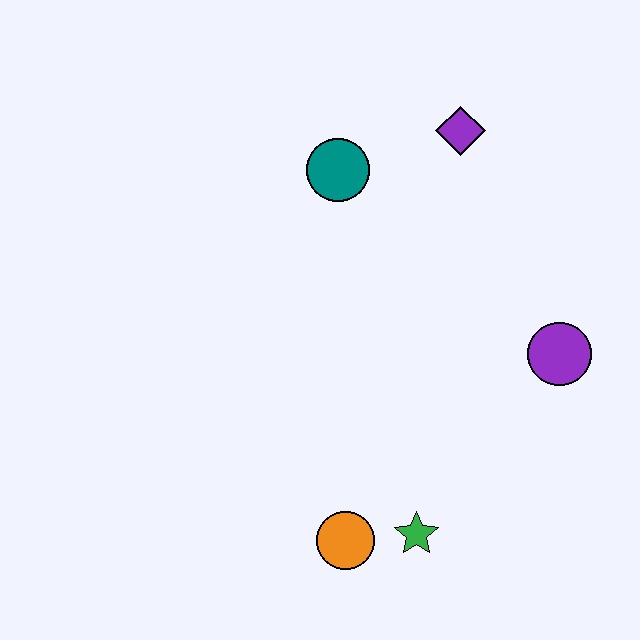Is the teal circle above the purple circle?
Yes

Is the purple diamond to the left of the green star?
No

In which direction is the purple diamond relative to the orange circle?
The purple diamond is above the orange circle.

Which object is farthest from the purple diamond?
The orange circle is farthest from the purple diamond.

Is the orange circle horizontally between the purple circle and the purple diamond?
No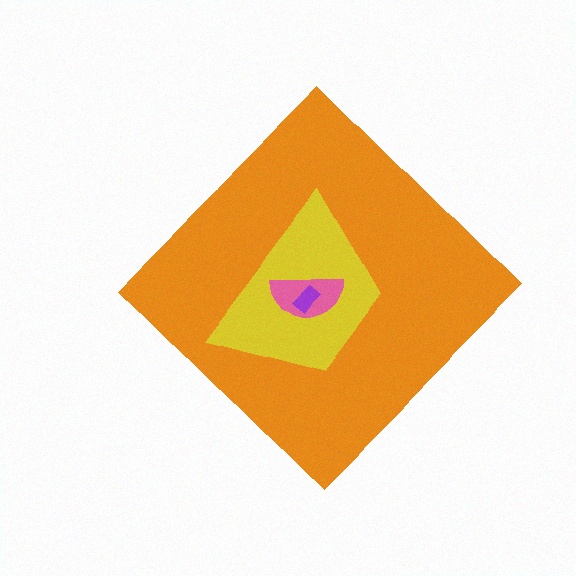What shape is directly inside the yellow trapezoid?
The pink semicircle.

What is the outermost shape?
The orange diamond.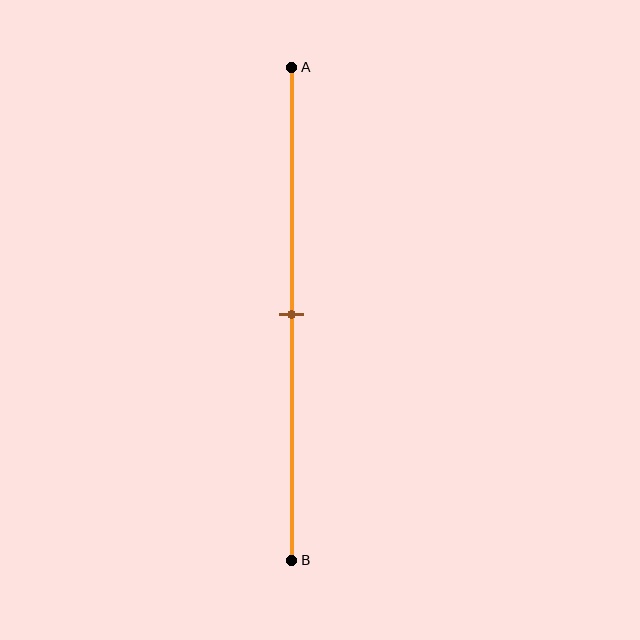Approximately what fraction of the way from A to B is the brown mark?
The brown mark is approximately 50% of the way from A to B.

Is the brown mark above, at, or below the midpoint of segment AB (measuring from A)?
The brown mark is approximately at the midpoint of segment AB.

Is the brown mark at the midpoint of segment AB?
Yes, the mark is approximately at the midpoint.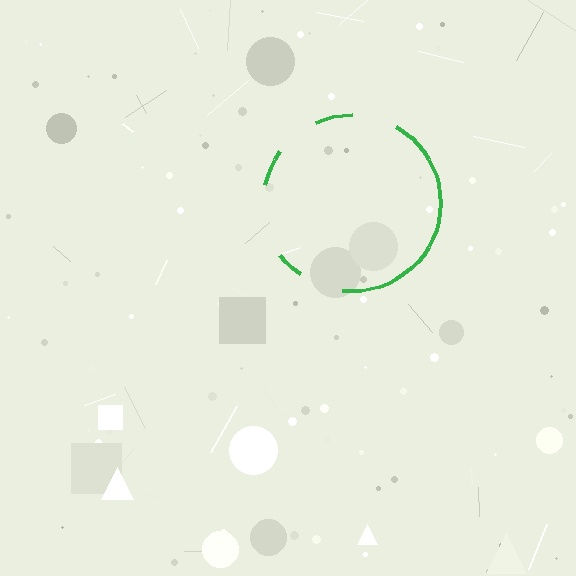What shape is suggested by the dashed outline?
The dashed outline suggests a circle.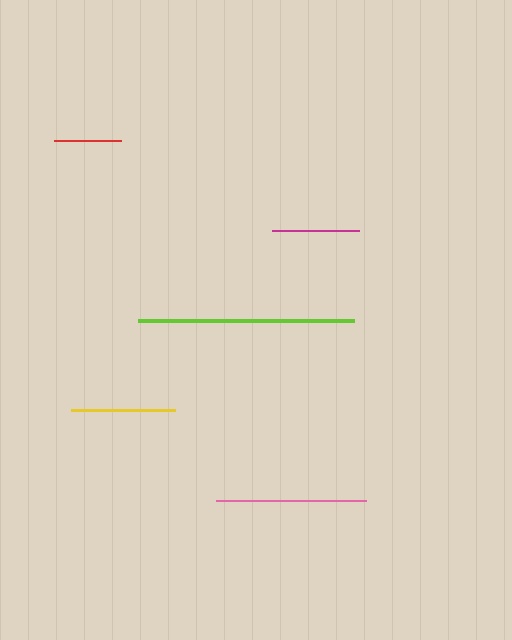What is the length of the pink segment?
The pink segment is approximately 150 pixels long.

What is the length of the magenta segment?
The magenta segment is approximately 86 pixels long.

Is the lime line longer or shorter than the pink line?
The lime line is longer than the pink line.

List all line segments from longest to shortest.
From longest to shortest: lime, pink, yellow, magenta, red.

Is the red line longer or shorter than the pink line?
The pink line is longer than the red line.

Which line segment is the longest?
The lime line is the longest at approximately 216 pixels.